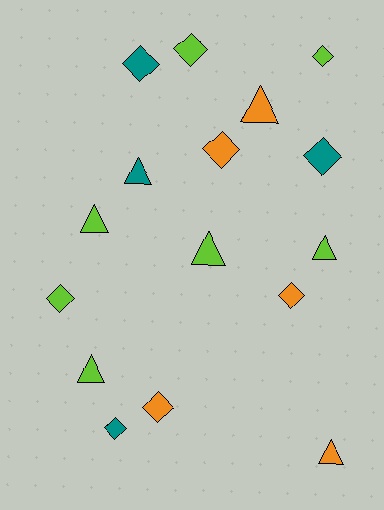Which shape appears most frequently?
Diamond, with 9 objects.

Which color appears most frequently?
Lime, with 7 objects.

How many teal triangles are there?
There is 1 teal triangle.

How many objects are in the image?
There are 16 objects.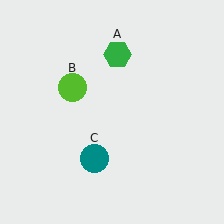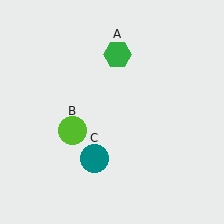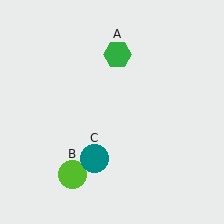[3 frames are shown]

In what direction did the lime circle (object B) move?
The lime circle (object B) moved down.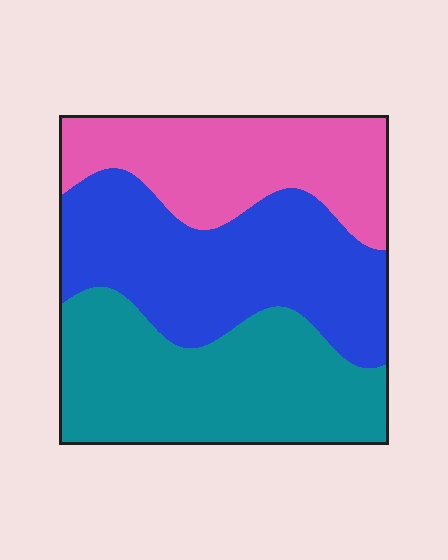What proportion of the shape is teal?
Teal covers around 35% of the shape.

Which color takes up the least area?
Pink, at roughly 25%.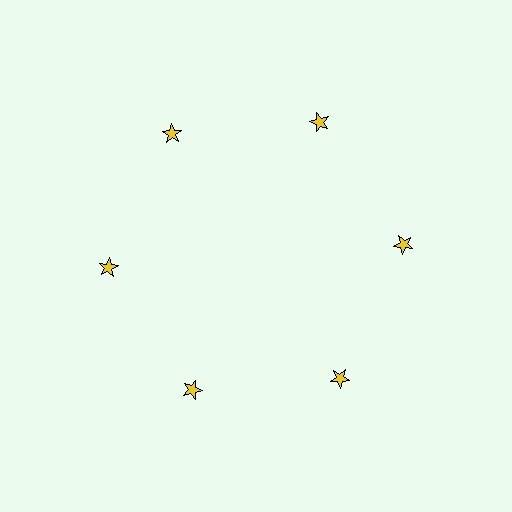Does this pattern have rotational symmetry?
Yes, this pattern has 6-fold rotational symmetry. It looks the same after rotating 60 degrees around the center.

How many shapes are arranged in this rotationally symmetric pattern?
There are 6 shapes, arranged in 6 groups of 1.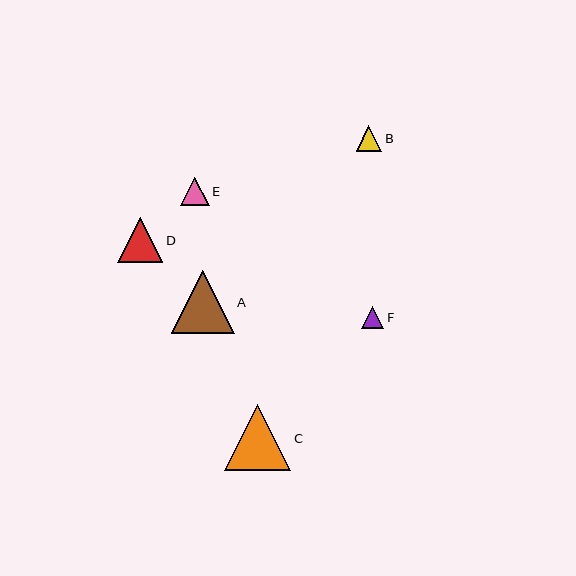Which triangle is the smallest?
Triangle F is the smallest with a size of approximately 22 pixels.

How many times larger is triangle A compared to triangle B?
Triangle A is approximately 2.5 times the size of triangle B.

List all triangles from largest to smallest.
From largest to smallest: C, A, D, E, B, F.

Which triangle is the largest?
Triangle C is the largest with a size of approximately 66 pixels.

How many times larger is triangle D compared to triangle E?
Triangle D is approximately 1.6 times the size of triangle E.